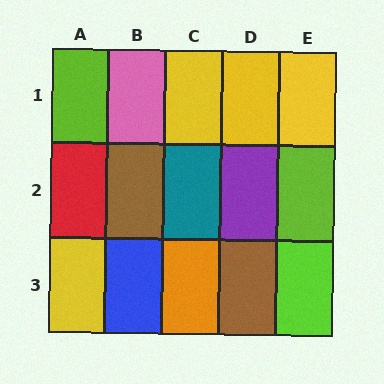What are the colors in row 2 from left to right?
Red, brown, teal, purple, lime.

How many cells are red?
1 cell is red.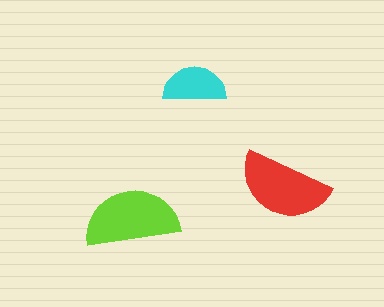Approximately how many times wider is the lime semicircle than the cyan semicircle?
About 1.5 times wider.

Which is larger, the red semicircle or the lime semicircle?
The lime one.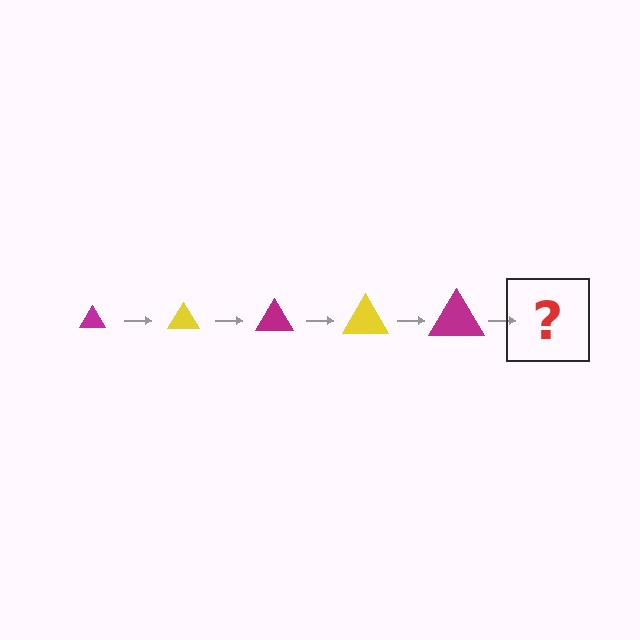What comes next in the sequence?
The next element should be a yellow triangle, larger than the previous one.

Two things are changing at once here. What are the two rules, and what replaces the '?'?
The two rules are that the triangle grows larger each step and the color cycles through magenta and yellow. The '?' should be a yellow triangle, larger than the previous one.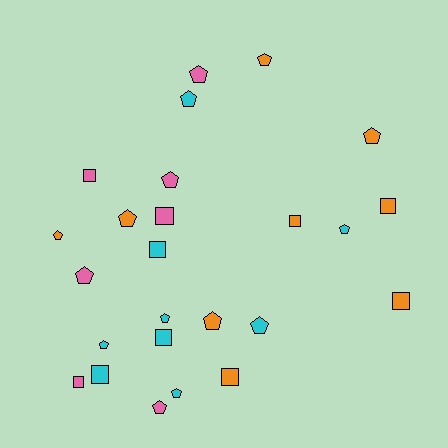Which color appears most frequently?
Orange, with 9 objects.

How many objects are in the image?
There are 25 objects.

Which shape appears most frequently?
Pentagon, with 15 objects.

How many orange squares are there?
There are 4 orange squares.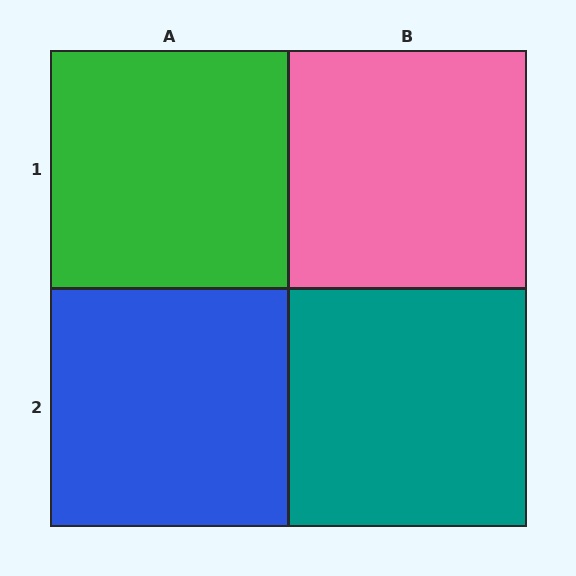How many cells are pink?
1 cell is pink.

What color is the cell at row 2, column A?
Blue.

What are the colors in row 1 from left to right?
Green, pink.